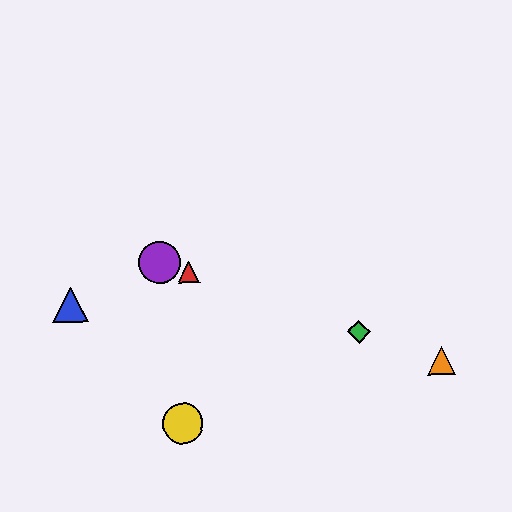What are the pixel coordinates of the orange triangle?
The orange triangle is at (442, 361).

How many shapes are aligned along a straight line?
4 shapes (the red triangle, the green diamond, the purple circle, the orange triangle) are aligned along a straight line.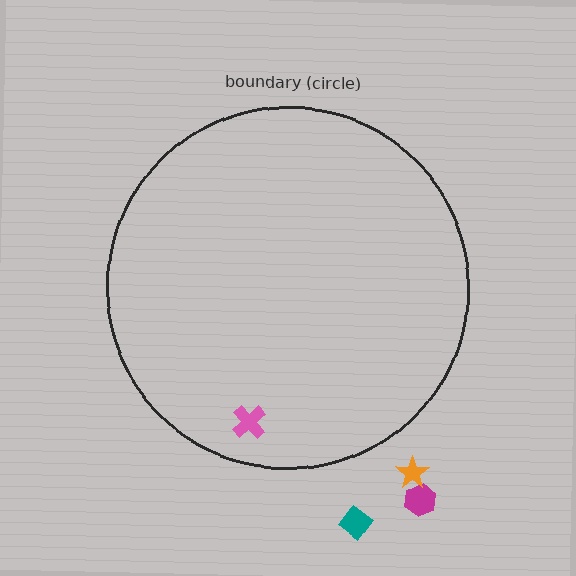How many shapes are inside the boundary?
1 inside, 3 outside.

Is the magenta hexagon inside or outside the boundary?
Outside.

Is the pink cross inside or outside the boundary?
Inside.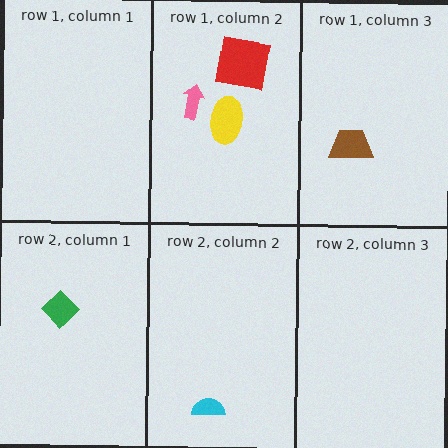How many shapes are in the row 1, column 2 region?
3.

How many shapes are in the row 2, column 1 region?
1.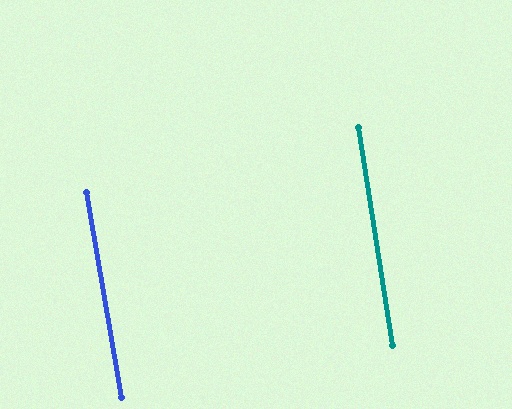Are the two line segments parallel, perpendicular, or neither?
Parallel — their directions differ by only 1.0°.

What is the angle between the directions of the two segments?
Approximately 1 degree.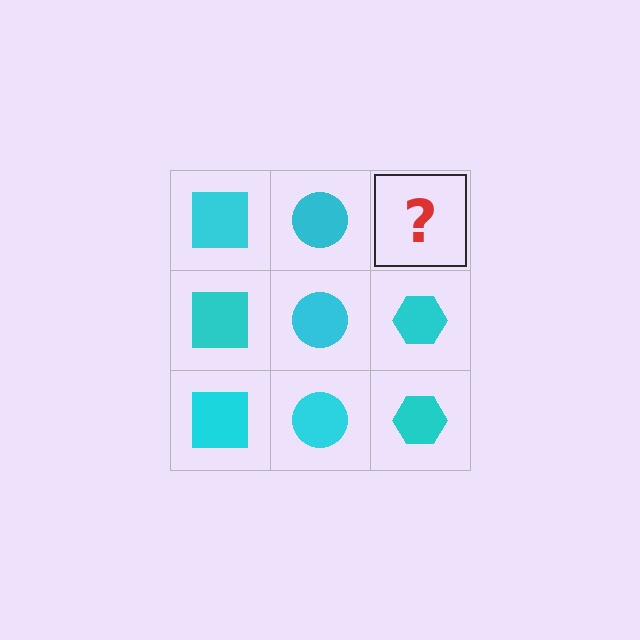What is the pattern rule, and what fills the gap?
The rule is that each column has a consistent shape. The gap should be filled with a cyan hexagon.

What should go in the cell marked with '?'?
The missing cell should contain a cyan hexagon.